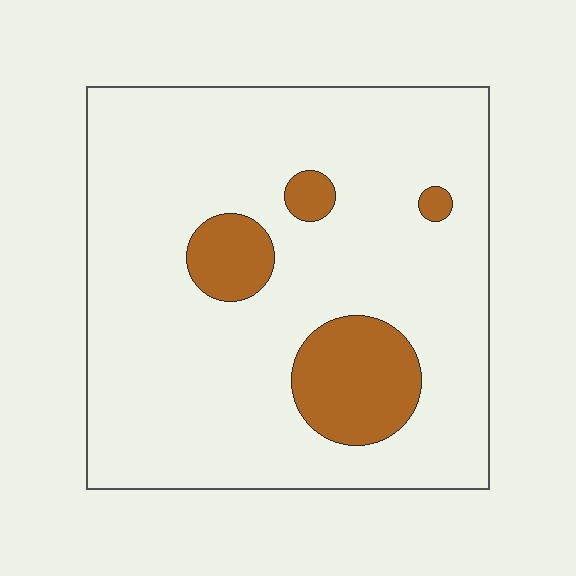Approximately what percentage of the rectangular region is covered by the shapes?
Approximately 15%.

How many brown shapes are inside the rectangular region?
4.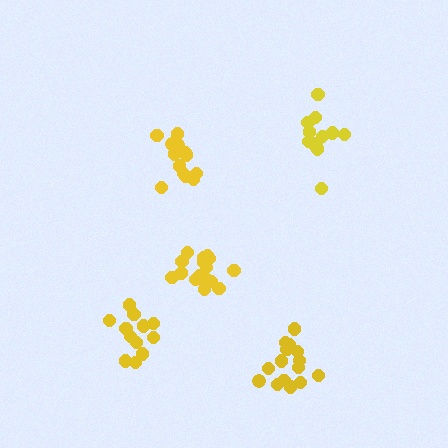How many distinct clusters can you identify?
There are 5 distinct clusters.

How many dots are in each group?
Group 1: 17 dots, Group 2: 13 dots, Group 3: 12 dots, Group 4: 12 dots, Group 5: 15 dots (69 total).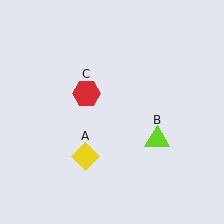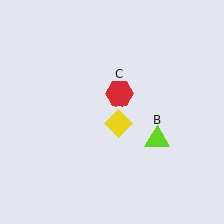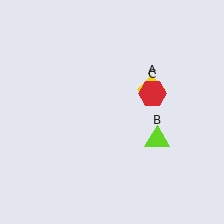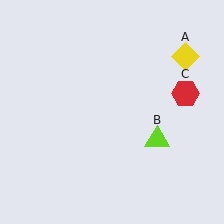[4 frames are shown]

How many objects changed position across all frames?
2 objects changed position: yellow diamond (object A), red hexagon (object C).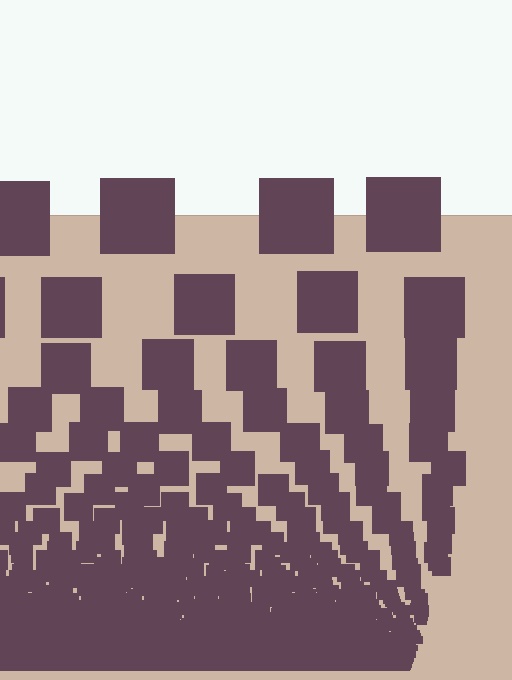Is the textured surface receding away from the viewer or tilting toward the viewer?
The surface appears to tilt toward the viewer. Texture elements get larger and sparser toward the top.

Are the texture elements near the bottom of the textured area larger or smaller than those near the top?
Smaller. The gradient is inverted — elements near the bottom are smaller and denser.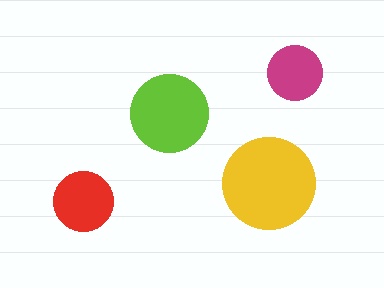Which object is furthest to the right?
The magenta circle is rightmost.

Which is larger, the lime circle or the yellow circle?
The yellow one.